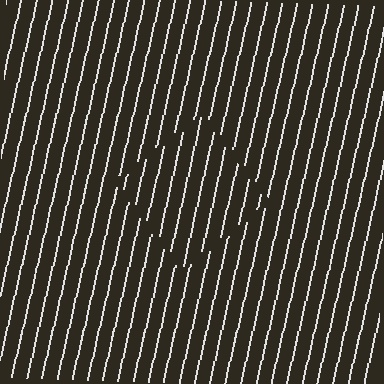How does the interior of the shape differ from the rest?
The interior of the shape contains the same grating, shifted by half a period — the contour is defined by the phase discontinuity where line-ends from the inner and outer gratings abut.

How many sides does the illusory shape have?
4 sides — the line-ends trace a square.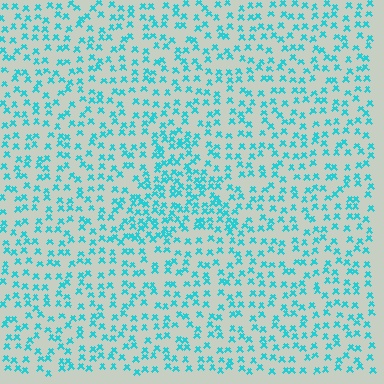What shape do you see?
I see a triangle.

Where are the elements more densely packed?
The elements are more densely packed inside the triangle boundary.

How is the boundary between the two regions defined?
The boundary is defined by a change in element density (approximately 1.8x ratio). All elements are the same color, size, and shape.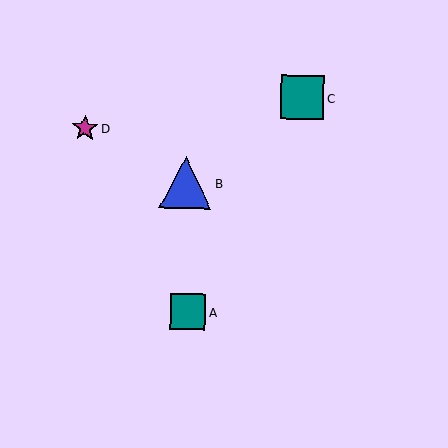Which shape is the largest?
The blue triangle (labeled B) is the largest.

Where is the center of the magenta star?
The center of the magenta star is at (85, 128).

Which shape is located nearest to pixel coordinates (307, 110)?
The teal square (labeled C) at (302, 98) is nearest to that location.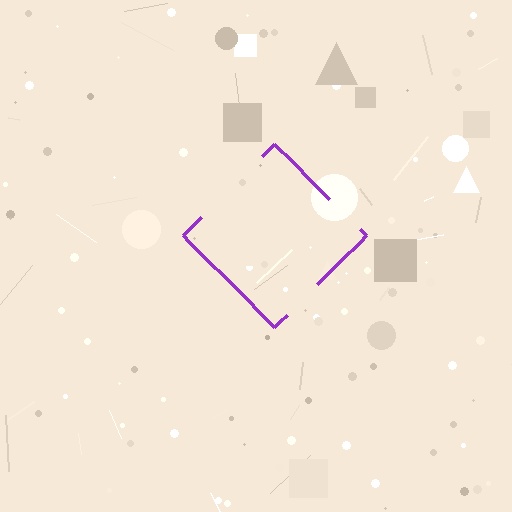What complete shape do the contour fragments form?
The contour fragments form a diamond.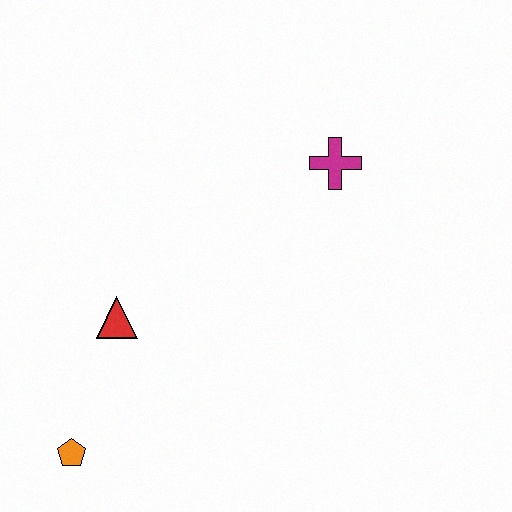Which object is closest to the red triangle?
The orange pentagon is closest to the red triangle.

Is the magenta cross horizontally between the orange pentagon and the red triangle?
No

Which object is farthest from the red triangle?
The magenta cross is farthest from the red triangle.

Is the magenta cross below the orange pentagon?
No